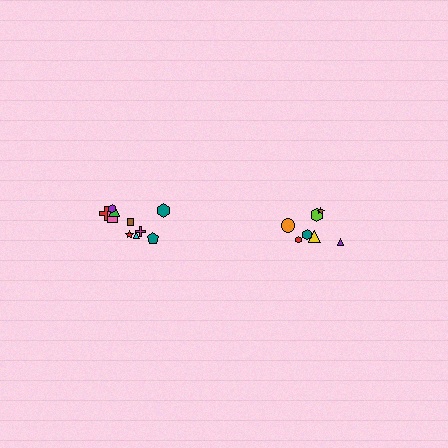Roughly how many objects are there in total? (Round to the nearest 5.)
Roughly 15 objects in total.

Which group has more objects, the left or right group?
The left group.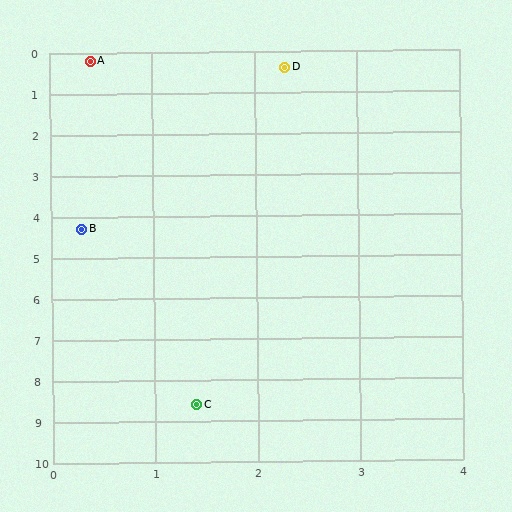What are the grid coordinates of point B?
Point B is at approximately (0.3, 4.3).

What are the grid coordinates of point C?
Point C is at approximately (1.4, 8.6).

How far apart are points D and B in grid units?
Points D and B are about 4.4 grid units apart.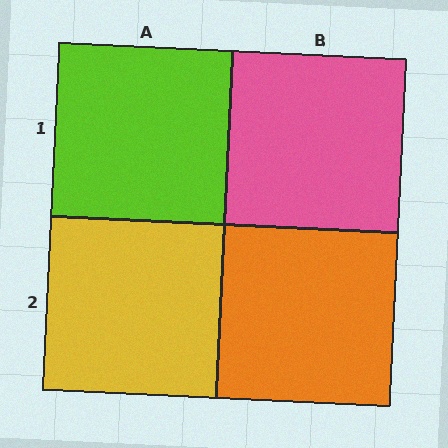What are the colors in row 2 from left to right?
Yellow, orange.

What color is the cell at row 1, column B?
Pink.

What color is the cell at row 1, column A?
Lime.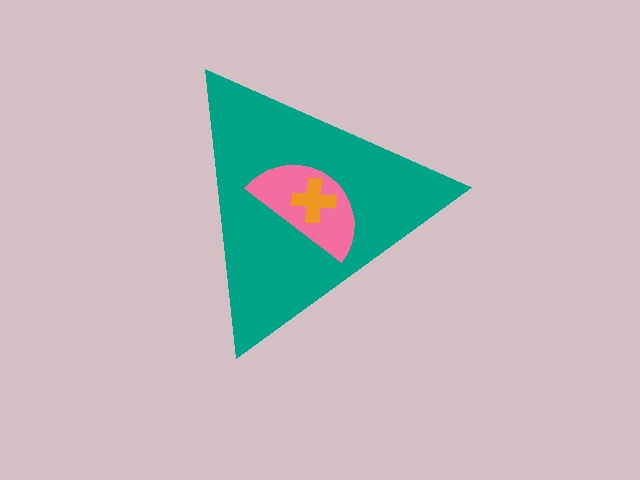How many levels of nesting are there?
3.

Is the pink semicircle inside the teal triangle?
Yes.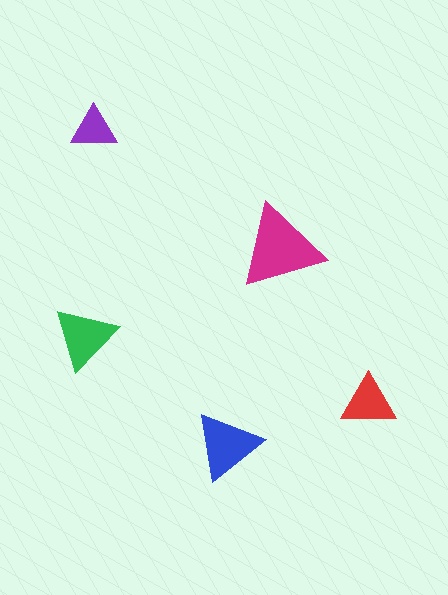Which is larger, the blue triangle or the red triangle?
The blue one.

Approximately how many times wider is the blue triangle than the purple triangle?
About 1.5 times wider.